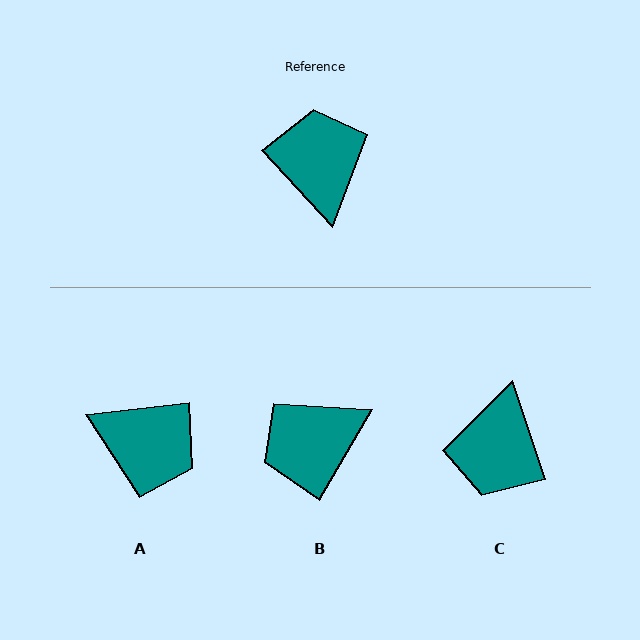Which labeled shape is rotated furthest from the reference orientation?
C, about 156 degrees away.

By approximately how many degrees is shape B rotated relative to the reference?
Approximately 107 degrees counter-clockwise.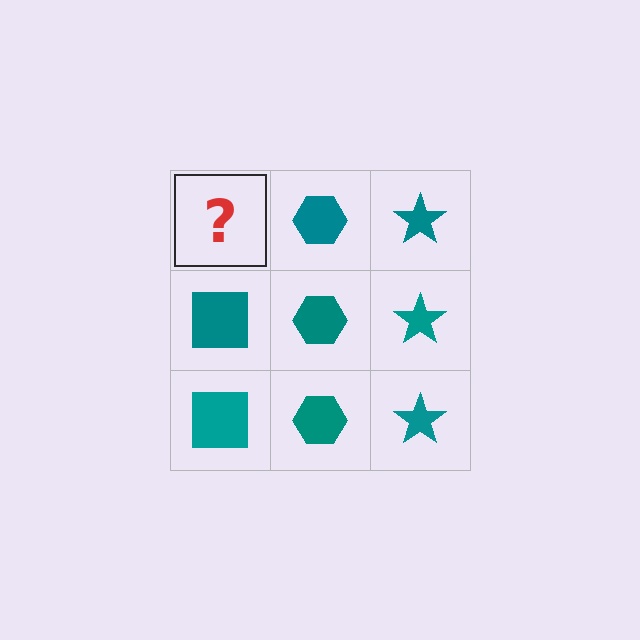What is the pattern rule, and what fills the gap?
The rule is that each column has a consistent shape. The gap should be filled with a teal square.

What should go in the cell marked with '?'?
The missing cell should contain a teal square.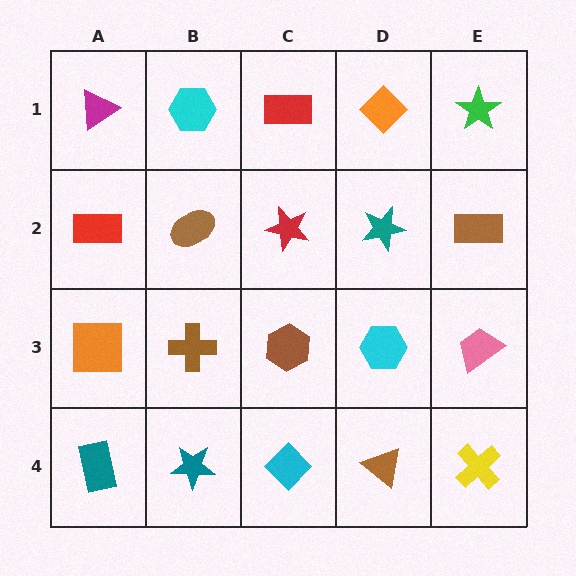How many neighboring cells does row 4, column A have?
2.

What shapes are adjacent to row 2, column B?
A cyan hexagon (row 1, column B), a brown cross (row 3, column B), a red rectangle (row 2, column A), a red star (row 2, column C).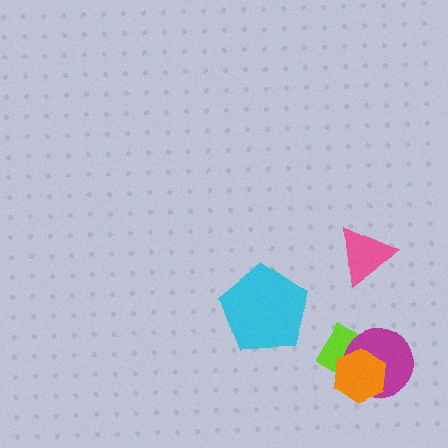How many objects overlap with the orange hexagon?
2 objects overlap with the orange hexagon.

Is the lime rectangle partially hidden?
Yes, it is partially covered by another shape.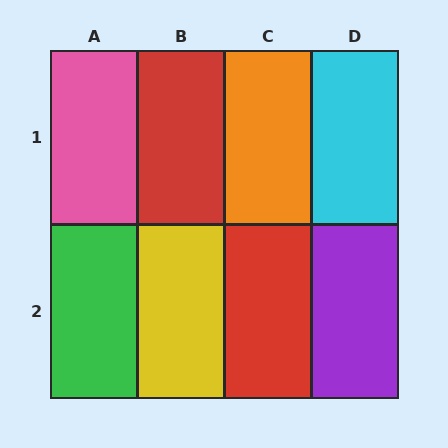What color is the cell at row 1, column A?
Pink.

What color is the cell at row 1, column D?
Cyan.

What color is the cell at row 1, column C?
Orange.